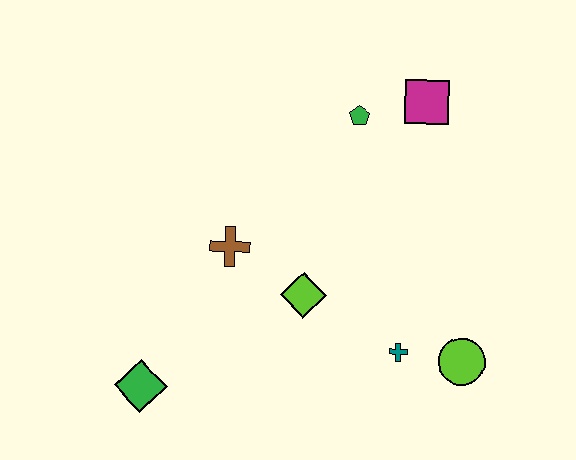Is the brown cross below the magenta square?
Yes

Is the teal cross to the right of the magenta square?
No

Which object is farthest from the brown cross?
The lime circle is farthest from the brown cross.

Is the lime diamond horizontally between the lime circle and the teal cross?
No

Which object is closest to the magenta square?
The green pentagon is closest to the magenta square.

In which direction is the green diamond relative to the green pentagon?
The green diamond is below the green pentagon.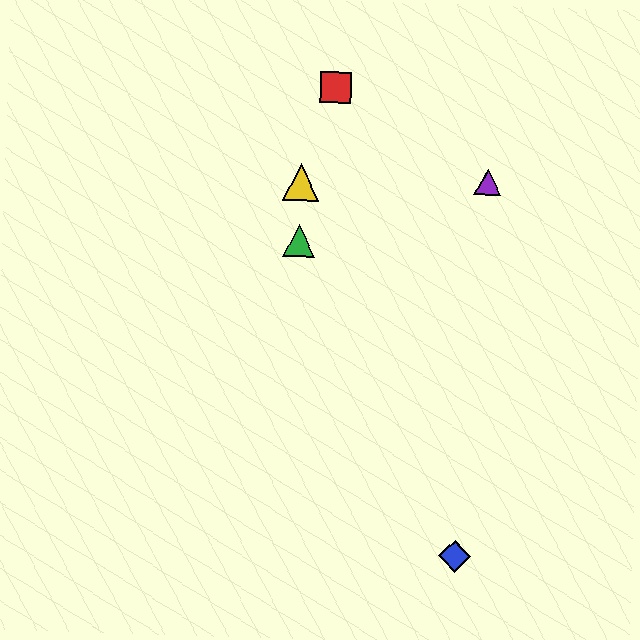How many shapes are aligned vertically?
2 shapes (the green triangle, the yellow triangle) are aligned vertically.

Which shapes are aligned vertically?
The green triangle, the yellow triangle are aligned vertically.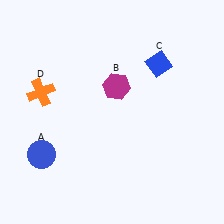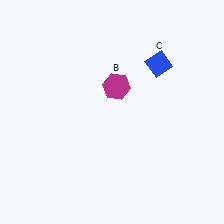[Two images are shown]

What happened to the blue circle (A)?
The blue circle (A) was removed in Image 2. It was in the bottom-left area of Image 1.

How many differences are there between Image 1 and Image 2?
There are 2 differences between the two images.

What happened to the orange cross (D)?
The orange cross (D) was removed in Image 2. It was in the top-left area of Image 1.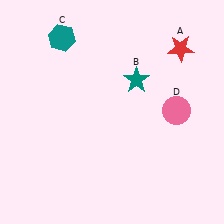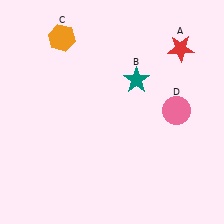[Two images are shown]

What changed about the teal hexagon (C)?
In Image 1, C is teal. In Image 2, it changed to orange.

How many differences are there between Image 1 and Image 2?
There is 1 difference between the two images.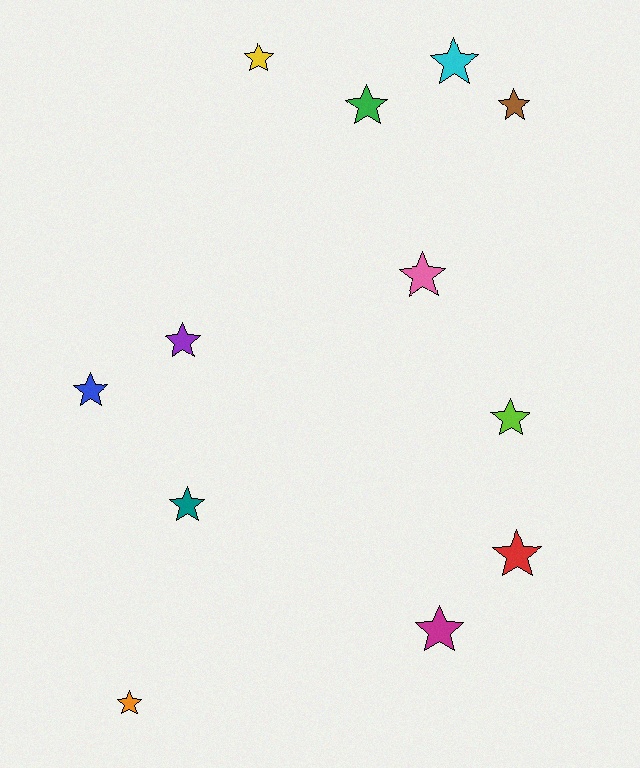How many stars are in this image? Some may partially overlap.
There are 12 stars.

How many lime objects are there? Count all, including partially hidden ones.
There is 1 lime object.